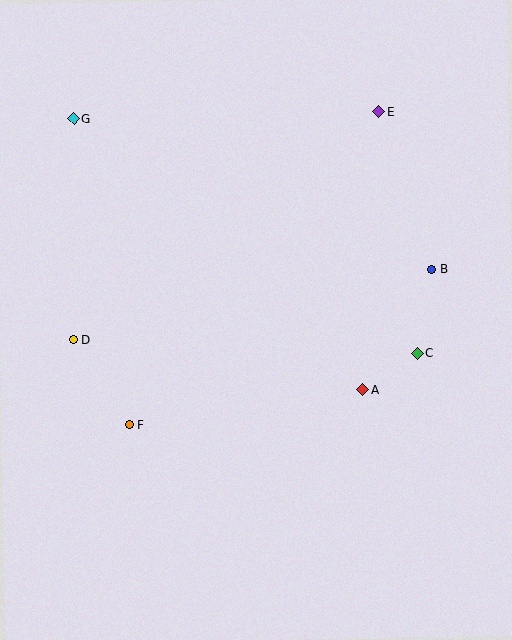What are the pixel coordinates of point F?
Point F is at (129, 425).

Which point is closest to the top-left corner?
Point G is closest to the top-left corner.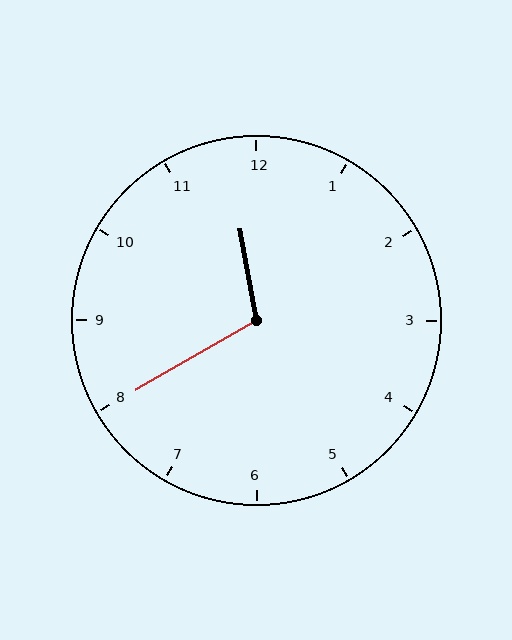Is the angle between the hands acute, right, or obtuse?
It is obtuse.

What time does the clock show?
11:40.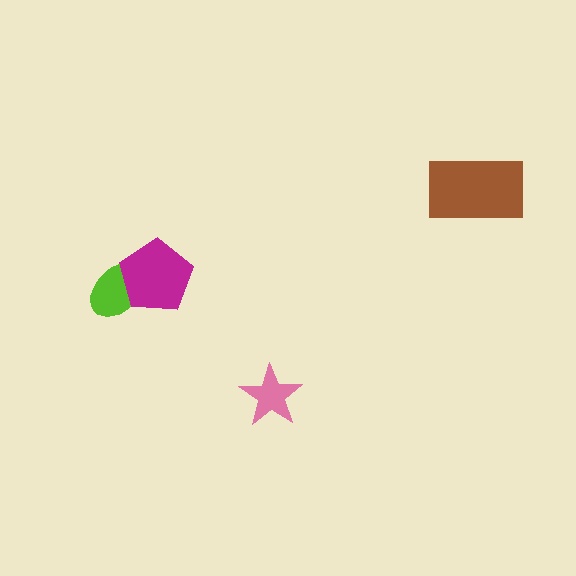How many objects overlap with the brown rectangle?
0 objects overlap with the brown rectangle.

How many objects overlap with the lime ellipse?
1 object overlaps with the lime ellipse.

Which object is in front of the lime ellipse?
The magenta pentagon is in front of the lime ellipse.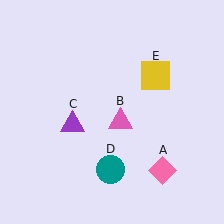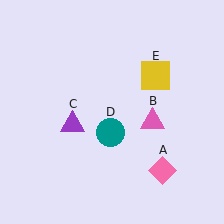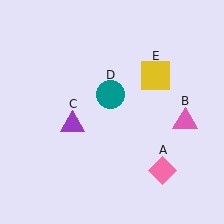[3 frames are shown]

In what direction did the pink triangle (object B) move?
The pink triangle (object B) moved right.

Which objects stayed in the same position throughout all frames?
Pink diamond (object A) and purple triangle (object C) and yellow square (object E) remained stationary.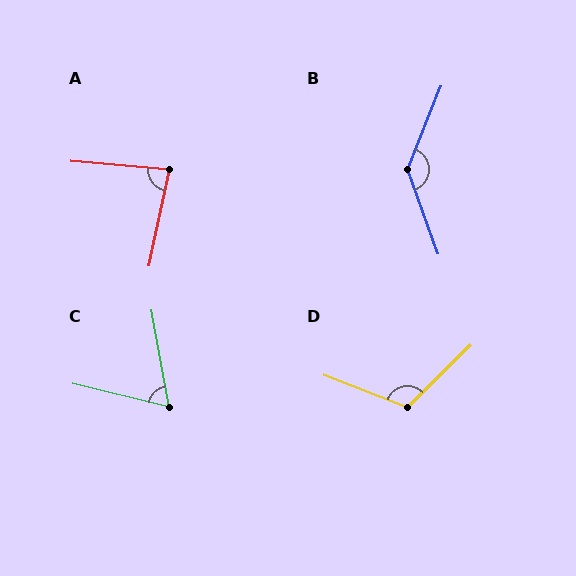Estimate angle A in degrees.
Approximately 83 degrees.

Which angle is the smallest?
C, at approximately 66 degrees.